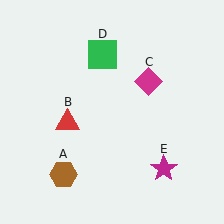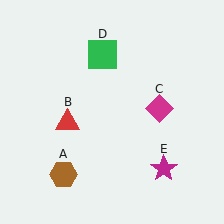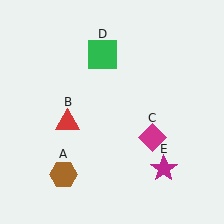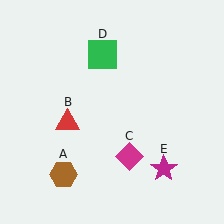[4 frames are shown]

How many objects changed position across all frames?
1 object changed position: magenta diamond (object C).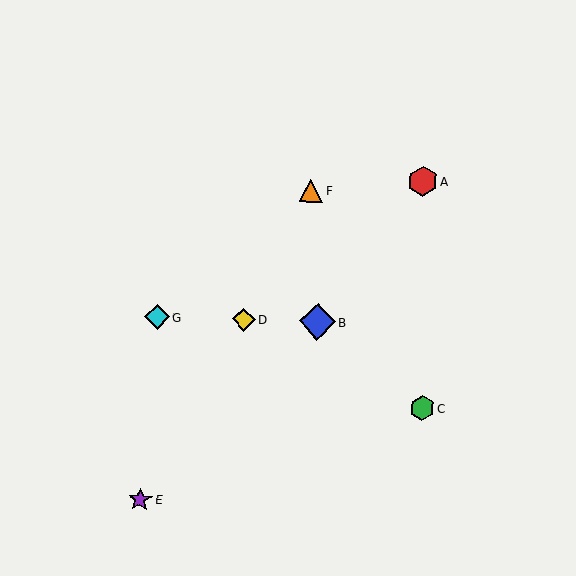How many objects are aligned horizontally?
3 objects (B, D, G) are aligned horizontally.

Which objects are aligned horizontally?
Objects B, D, G are aligned horizontally.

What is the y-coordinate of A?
Object A is at y≈182.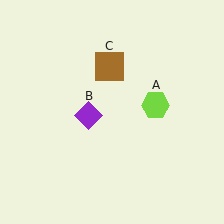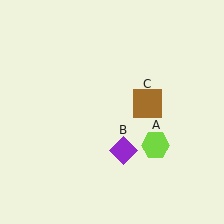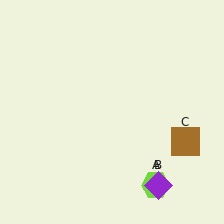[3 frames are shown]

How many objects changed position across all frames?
3 objects changed position: lime hexagon (object A), purple diamond (object B), brown square (object C).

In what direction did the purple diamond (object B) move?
The purple diamond (object B) moved down and to the right.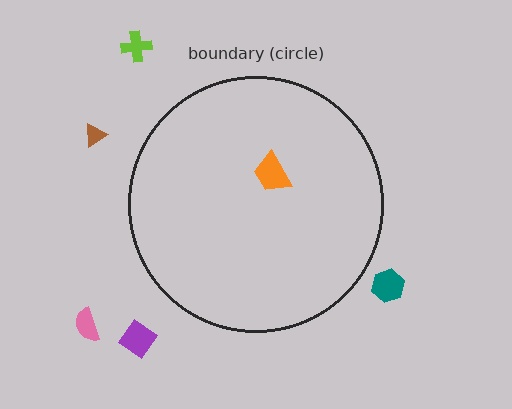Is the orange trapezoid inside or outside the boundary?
Inside.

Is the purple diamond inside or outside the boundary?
Outside.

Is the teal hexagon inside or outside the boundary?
Outside.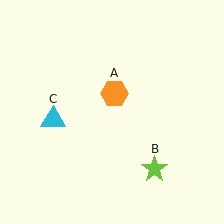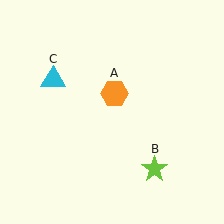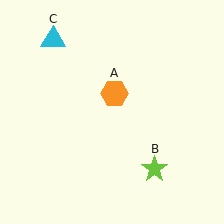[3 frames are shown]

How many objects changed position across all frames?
1 object changed position: cyan triangle (object C).